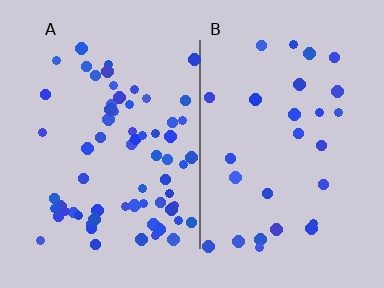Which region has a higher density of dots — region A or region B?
A (the left).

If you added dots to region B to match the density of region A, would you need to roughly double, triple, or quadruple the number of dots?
Approximately double.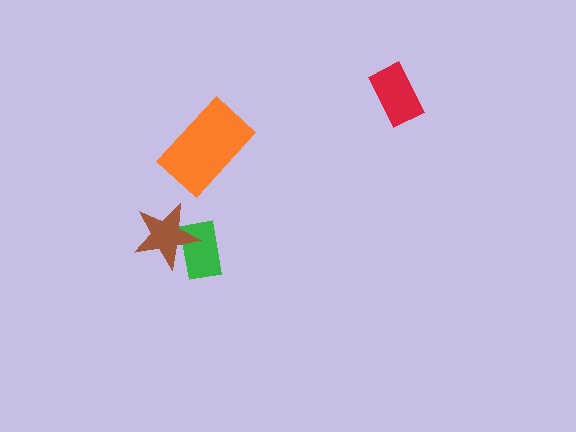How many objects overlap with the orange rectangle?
0 objects overlap with the orange rectangle.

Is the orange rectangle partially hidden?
No, no other shape covers it.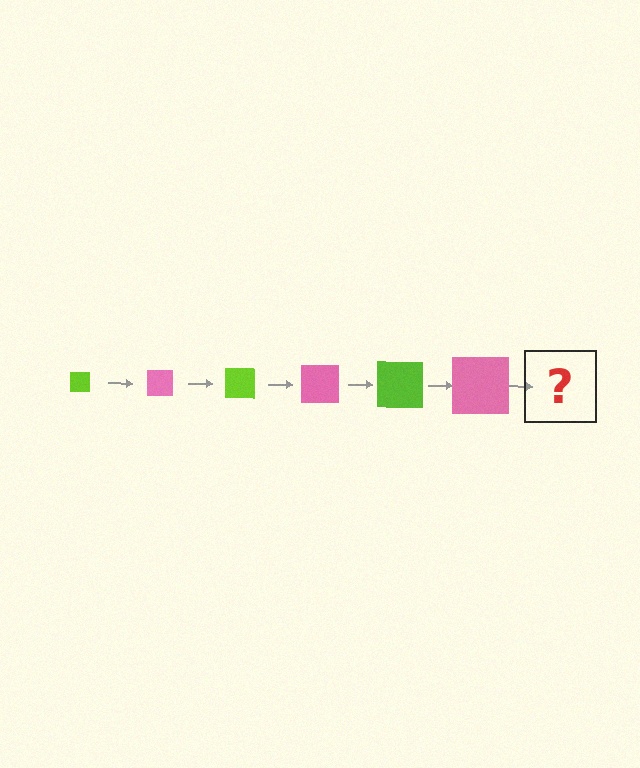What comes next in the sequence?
The next element should be a lime square, larger than the previous one.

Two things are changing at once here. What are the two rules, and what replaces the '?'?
The two rules are that the square grows larger each step and the color cycles through lime and pink. The '?' should be a lime square, larger than the previous one.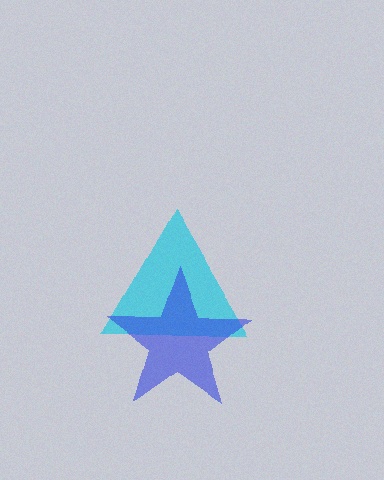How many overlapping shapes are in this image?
There are 2 overlapping shapes in the image.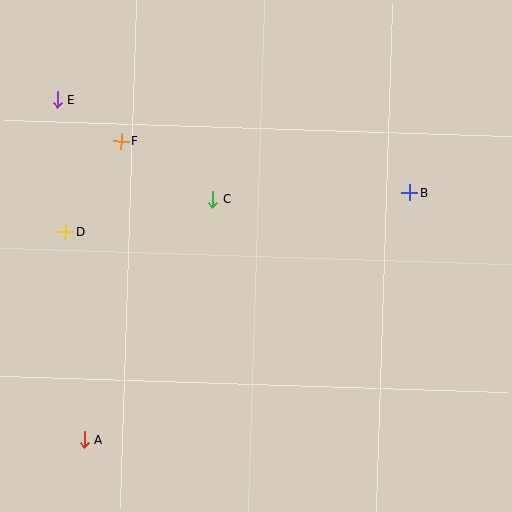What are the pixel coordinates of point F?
Point F is at (121, 141).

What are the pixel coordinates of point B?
Point B is at (410, 192).